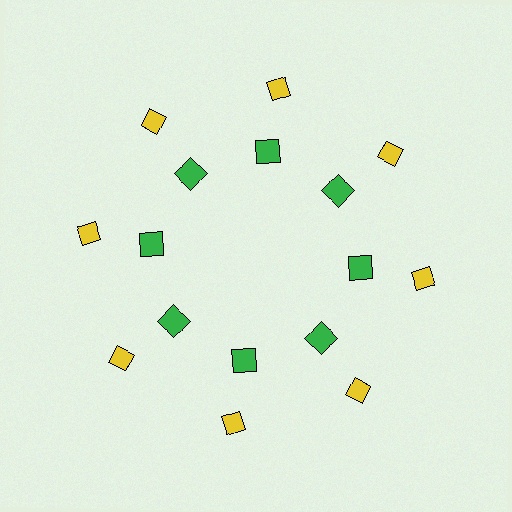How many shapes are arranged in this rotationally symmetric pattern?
There are 16 shapes, arranged in 8 groups of 2.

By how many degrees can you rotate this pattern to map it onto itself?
The pattern maps onto itself every 45 degrees of rotation.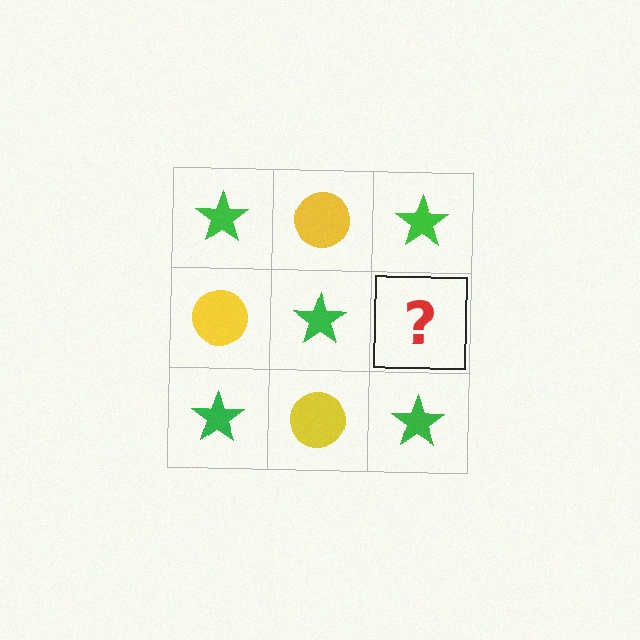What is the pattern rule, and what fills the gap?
The rule is that it alternates green star and yellow circle in a checkerboard pattern. The gap should be filled with a yellow circle.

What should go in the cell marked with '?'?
The missing cell should contain a yellow circle.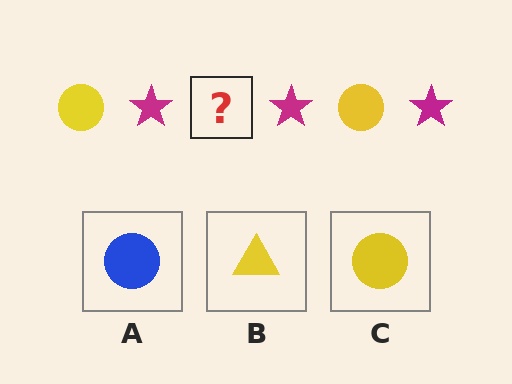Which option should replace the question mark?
Option C.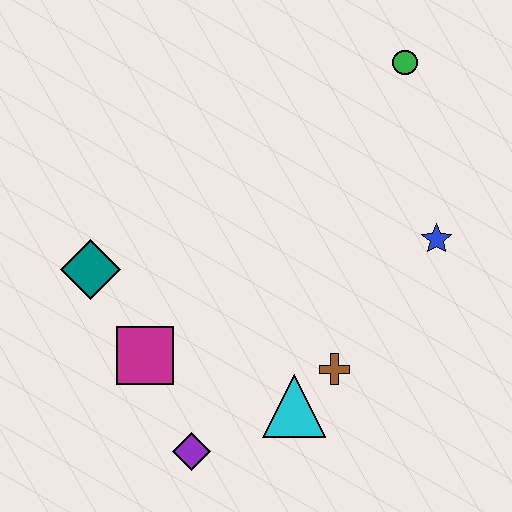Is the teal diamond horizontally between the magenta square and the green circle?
No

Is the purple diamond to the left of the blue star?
Yes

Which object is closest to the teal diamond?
The magenta square is closest to the teal diamond.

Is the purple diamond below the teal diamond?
Yes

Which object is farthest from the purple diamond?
The green circle is farthest from the purple diamond.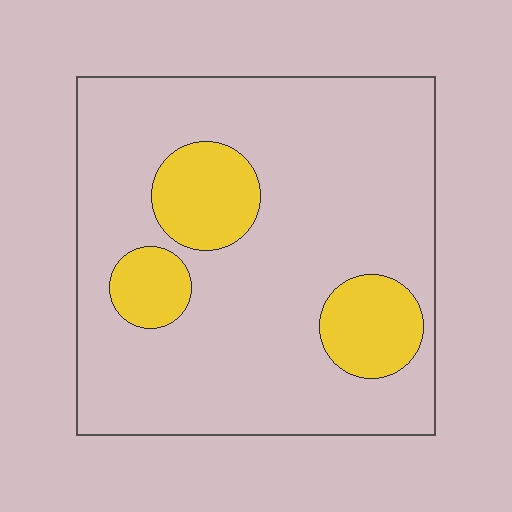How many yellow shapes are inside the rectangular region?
3.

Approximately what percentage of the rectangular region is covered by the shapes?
Approximately 20%.